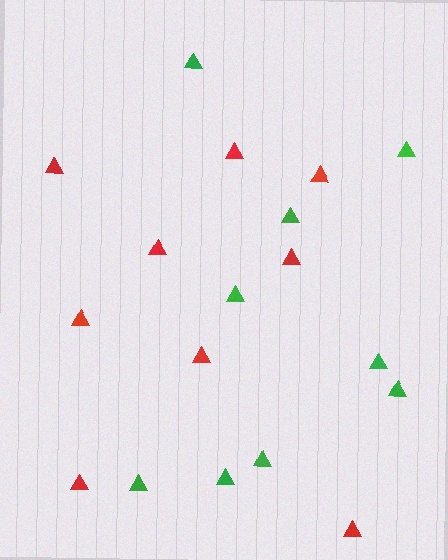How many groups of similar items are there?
There are 2 groups: one group of red triangles (9) and one group of green triangles (9).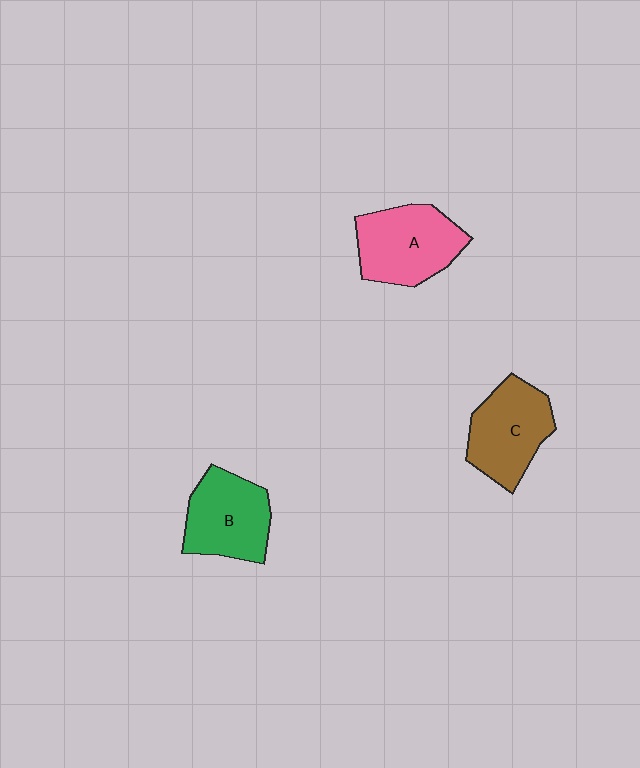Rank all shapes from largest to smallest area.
From largest to smallest: A (pink), C (brown), B (green).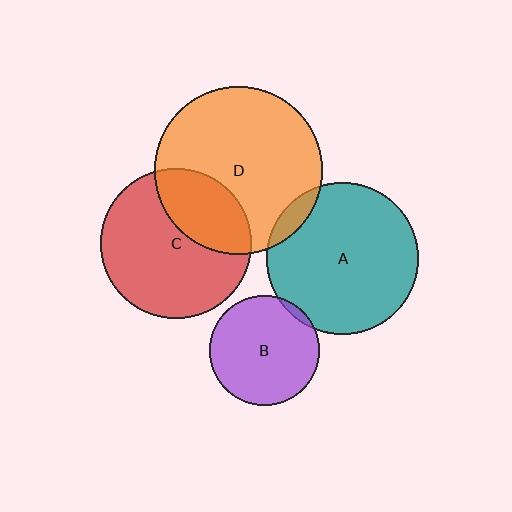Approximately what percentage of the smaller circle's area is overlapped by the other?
Approximately 5%.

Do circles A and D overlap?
Yes.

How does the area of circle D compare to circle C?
Approximately 1.2 times.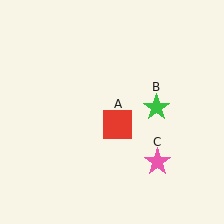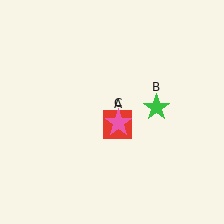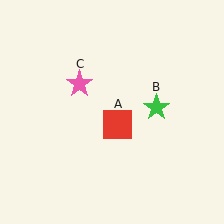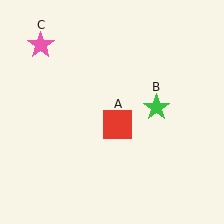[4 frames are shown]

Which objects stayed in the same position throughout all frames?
Red square (object A) and green star (object B) remained stationary.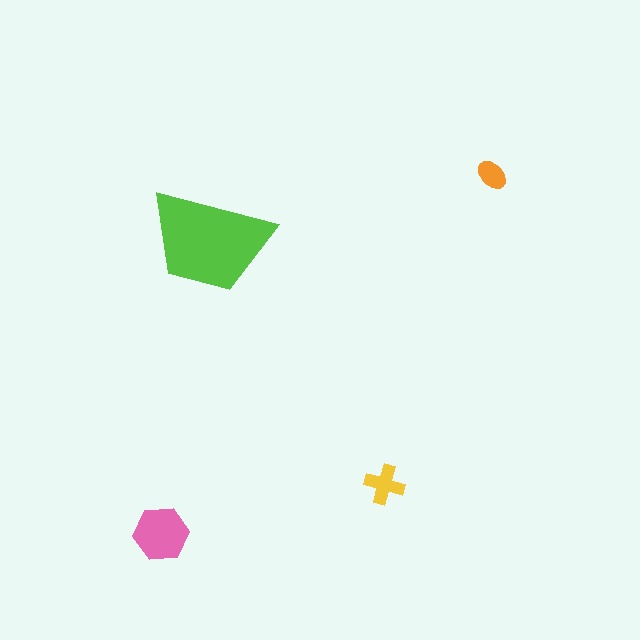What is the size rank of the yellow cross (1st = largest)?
3rd.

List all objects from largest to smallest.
The lime trapezoid, the pink hexagon, the yellow cross, the orange ellipse.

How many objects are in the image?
There are 4 objects in the image.